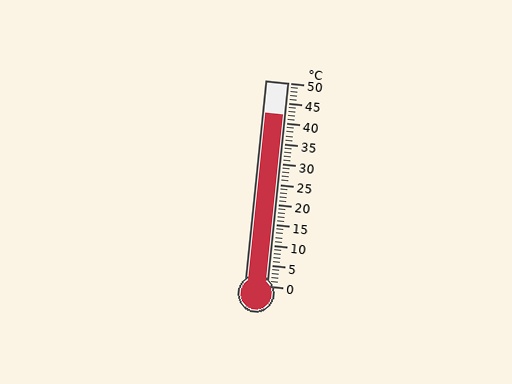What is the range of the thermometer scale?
The thermometer scale ranges from 0°C to 50°C.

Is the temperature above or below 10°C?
The temperature is above 10°C.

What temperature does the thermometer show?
The thermometer shows approximately 42°C.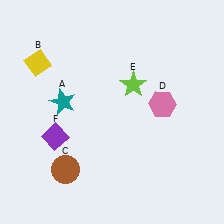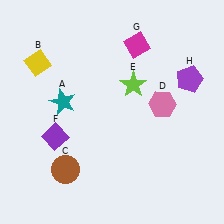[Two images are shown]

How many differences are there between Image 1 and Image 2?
There are 2 differences between the two images.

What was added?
A magenta diamond (G), a purple pentagon (H) were added in Image 2.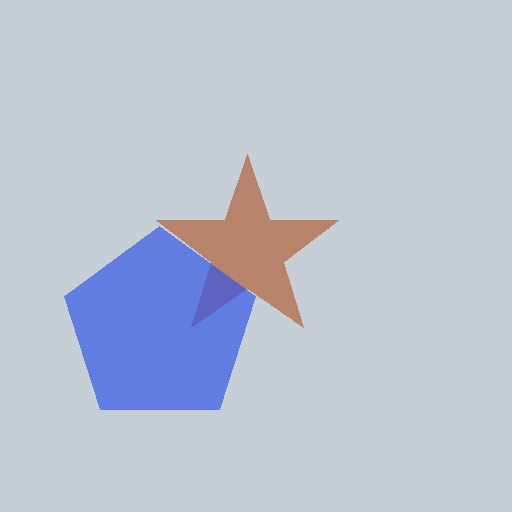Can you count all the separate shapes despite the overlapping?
Yes, there are 2 separate shapes.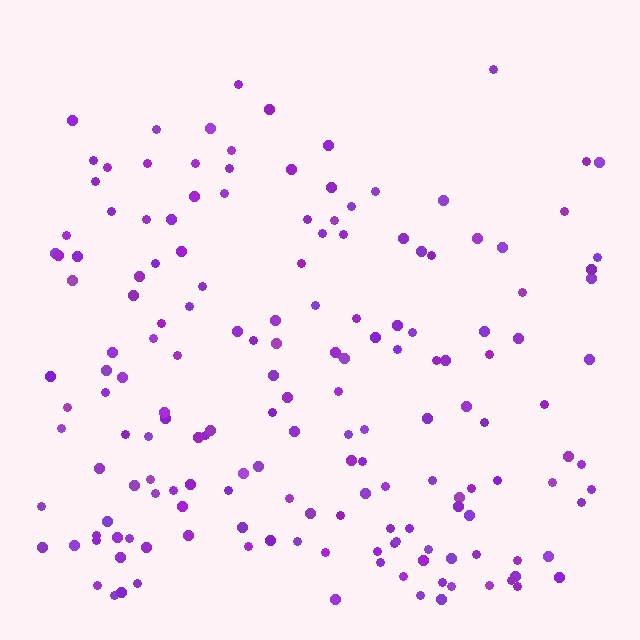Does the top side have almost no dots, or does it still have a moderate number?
Still a moderate number, just noticeably fewer than the bottom.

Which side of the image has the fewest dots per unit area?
The top.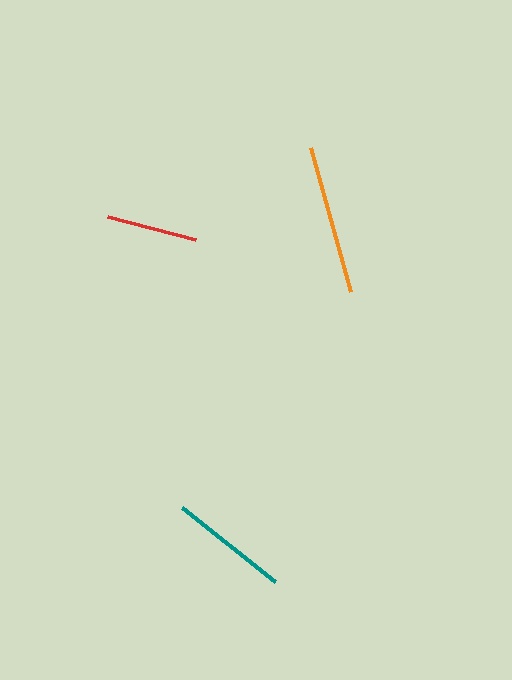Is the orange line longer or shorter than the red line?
The orange line is longer than the red line.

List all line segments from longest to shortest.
From longest to shortest: orange, teal, red.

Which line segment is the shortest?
The red line is the shortest at approximately 91 pixels.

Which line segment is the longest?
The orange line is the longest at approximately 149 pixels.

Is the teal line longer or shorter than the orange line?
The orange line is longer than the teal line.